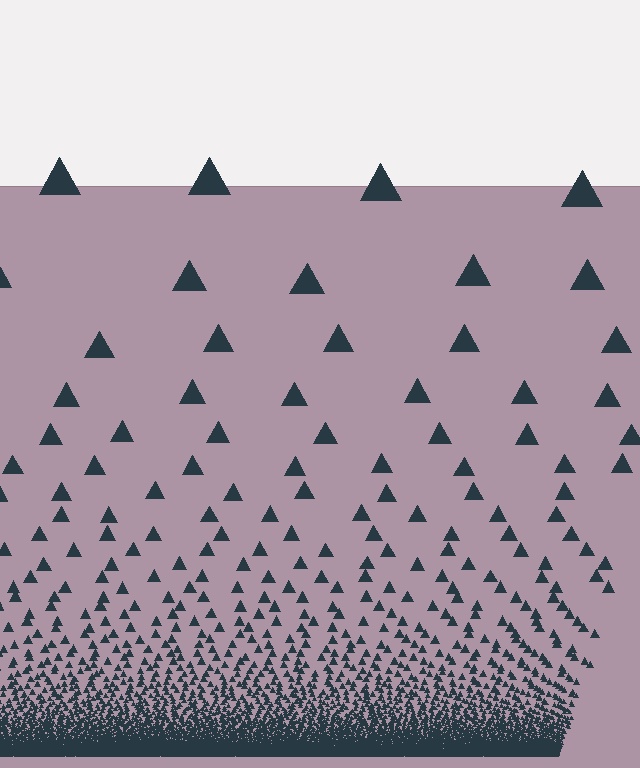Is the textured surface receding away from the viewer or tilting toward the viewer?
The surface appears to tilt toward the viewer. Texture elements get larger and sparser toward the top.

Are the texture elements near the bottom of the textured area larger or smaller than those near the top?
Smaller. The gradient is inverted — elements near the bottom are smaller and denser.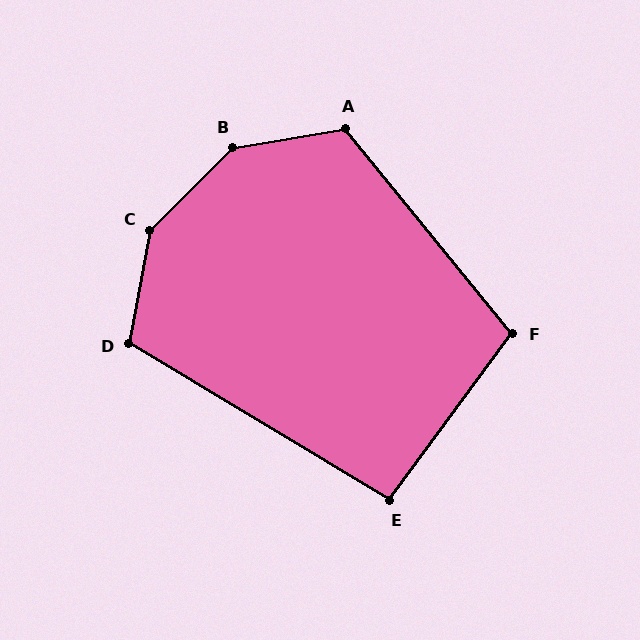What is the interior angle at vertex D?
Approximately 111 degrees (obtuse).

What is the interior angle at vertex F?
Approximately 104 degrees (obtuse).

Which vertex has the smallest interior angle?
E, at approximately 96 degrees.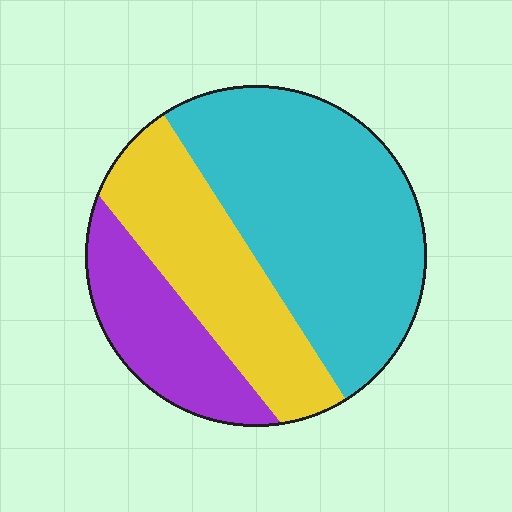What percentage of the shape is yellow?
Yellow covers around 30% of the shape.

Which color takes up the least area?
Purple, at roughly 20%.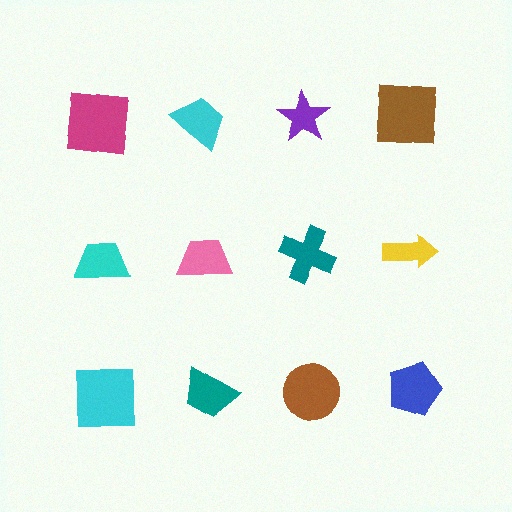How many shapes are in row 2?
4 shapes.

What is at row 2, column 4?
A yellow arrow.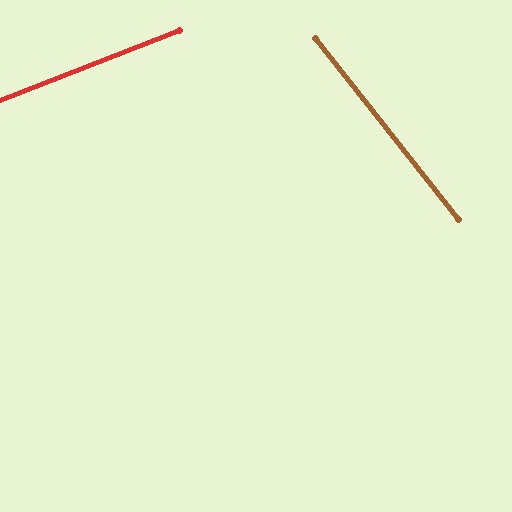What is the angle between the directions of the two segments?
Approximately 73 degrees.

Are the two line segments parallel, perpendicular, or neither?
Neither parallel nor perpendicular — they differ by about 73°.